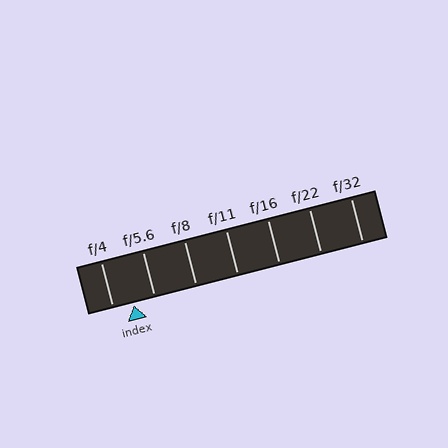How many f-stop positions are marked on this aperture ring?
There are 7 f-stop positions marked.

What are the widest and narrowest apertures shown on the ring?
The widest aperture shown is f/4 and the narrowest is f/32.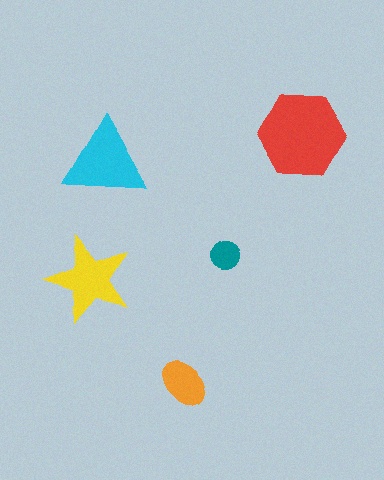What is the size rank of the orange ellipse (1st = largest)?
4th.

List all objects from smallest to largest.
The teal circle, the orange ellipse, the yellow star, the cyan triangle, the red hexagon.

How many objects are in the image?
There are 5 objects in the image.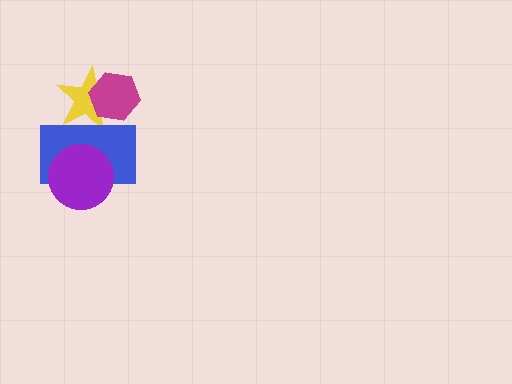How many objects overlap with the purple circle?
1 object overlaps with the purple circle.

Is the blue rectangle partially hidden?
Yes, it is partially covered by another shape.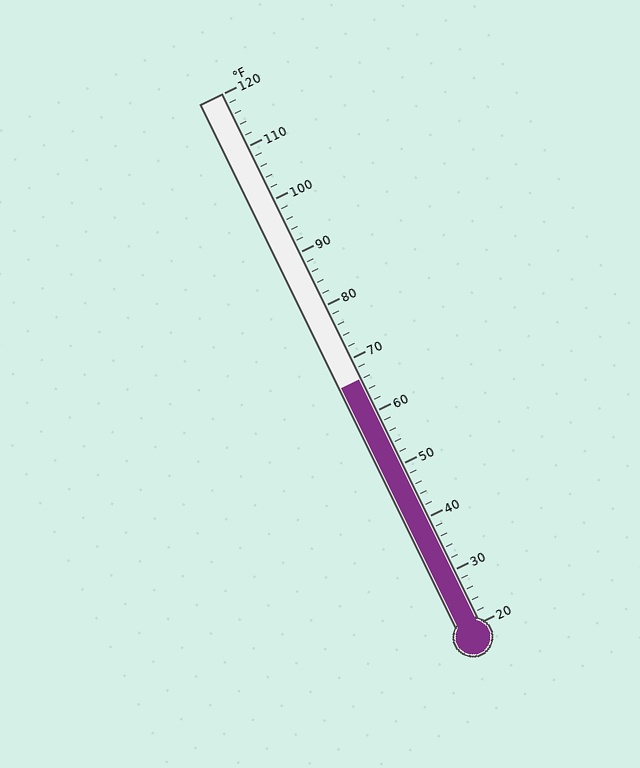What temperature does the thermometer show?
The thermometer shows approximately 66°F.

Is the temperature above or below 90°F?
The temperature is below 90°F.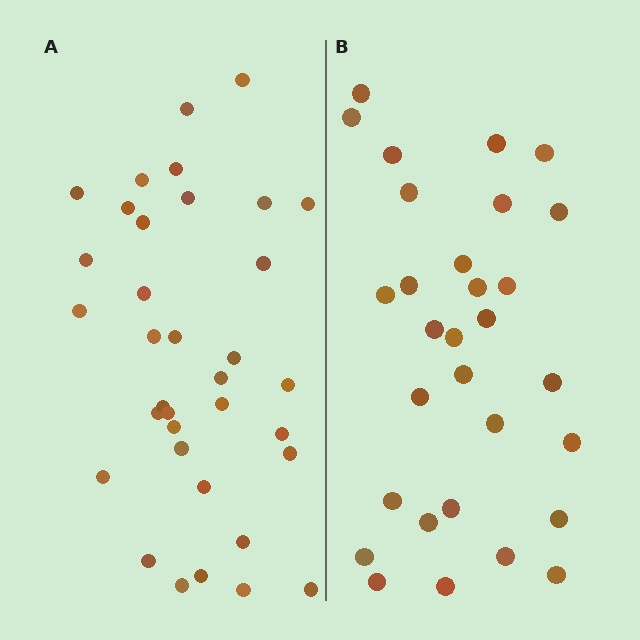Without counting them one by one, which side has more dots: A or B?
Region A (the left region) has more dots.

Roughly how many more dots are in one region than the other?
Region A has about 5 more dots than region B.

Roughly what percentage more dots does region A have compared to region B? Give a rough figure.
About 15% more.